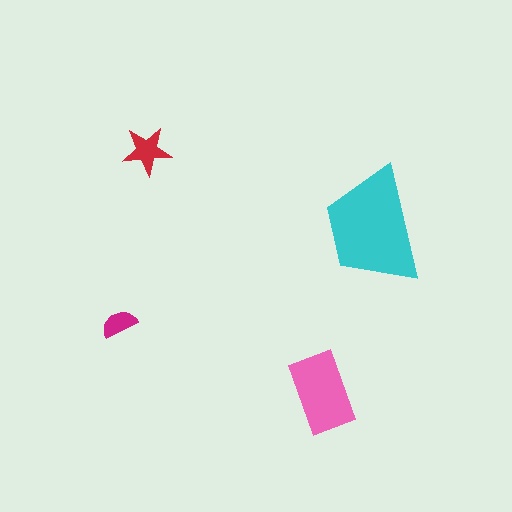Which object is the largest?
The cyan trapezoid.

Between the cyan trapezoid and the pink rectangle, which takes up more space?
The cyan trapezoid.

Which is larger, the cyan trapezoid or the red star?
The cyan trapezoid.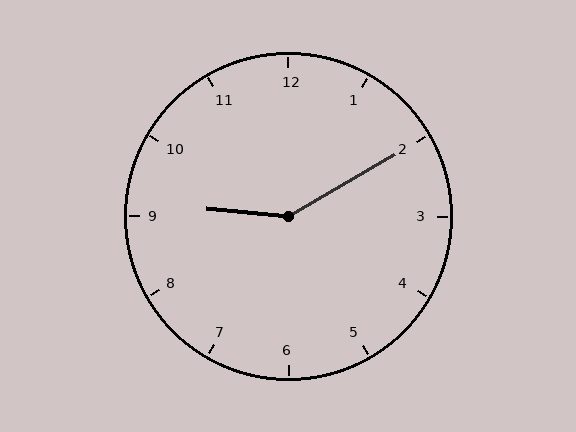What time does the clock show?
9:10.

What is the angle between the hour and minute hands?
Approximately 145 degrees.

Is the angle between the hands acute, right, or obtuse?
It is obtuse.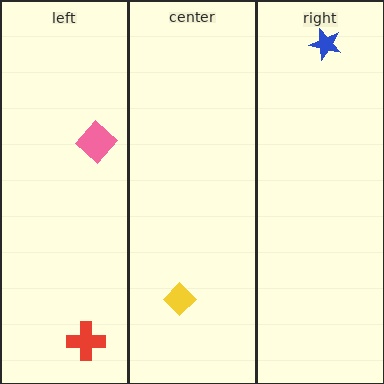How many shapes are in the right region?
1.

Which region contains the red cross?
The left region.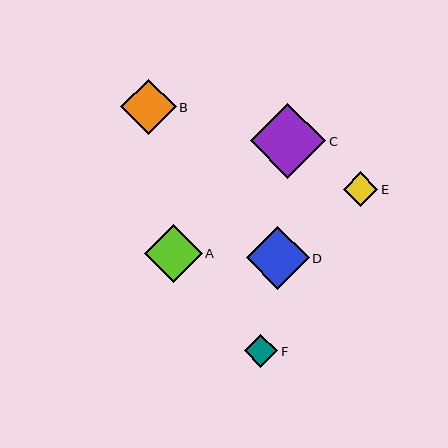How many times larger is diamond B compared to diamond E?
Diamond B is approximately 1.6 times the size of diamond E.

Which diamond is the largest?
Diamond C is the largest with a size of approximately 75 pixels.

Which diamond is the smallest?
Diamond F is the smallest with a size of approximately 34 pixels.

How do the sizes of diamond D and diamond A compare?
Diamond D and diamond A are approximately the same size.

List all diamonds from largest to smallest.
From largest to smallest: C, D, A, B, E, F.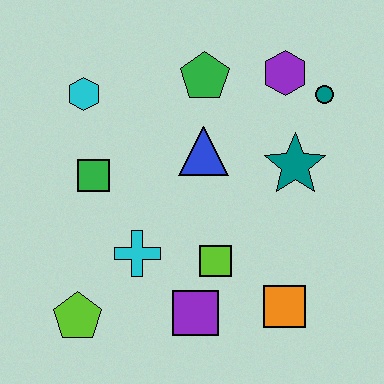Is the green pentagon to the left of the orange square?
Yes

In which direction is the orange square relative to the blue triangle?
The orange square is below the blue triangle.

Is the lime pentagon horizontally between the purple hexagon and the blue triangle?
No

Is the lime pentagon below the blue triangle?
Yes